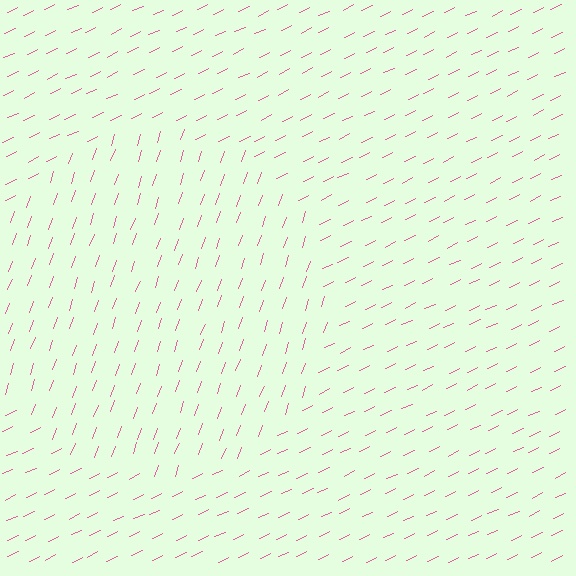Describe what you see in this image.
The image is filled with small pink line segments. A circle region in the image has lines oriented differently from the surrounding lines, creating a visible texture boundary.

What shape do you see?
I see a circle.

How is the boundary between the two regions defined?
The boundary is defined purely by a change in line orientation (approximately 45 degrees difference). All lines are the same color and thickness.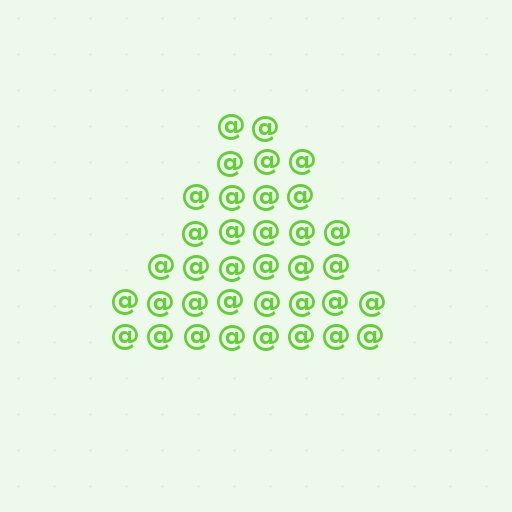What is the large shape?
The large shape is a triangle.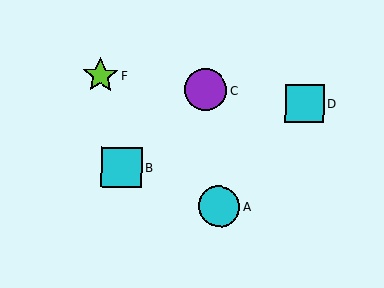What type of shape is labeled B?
Shape B is a cyan square.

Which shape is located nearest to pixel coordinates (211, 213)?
The cyan circle (labeled A) at (219, 207) is nearest to that location.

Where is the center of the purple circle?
The center of the purple circle is at (206, 90).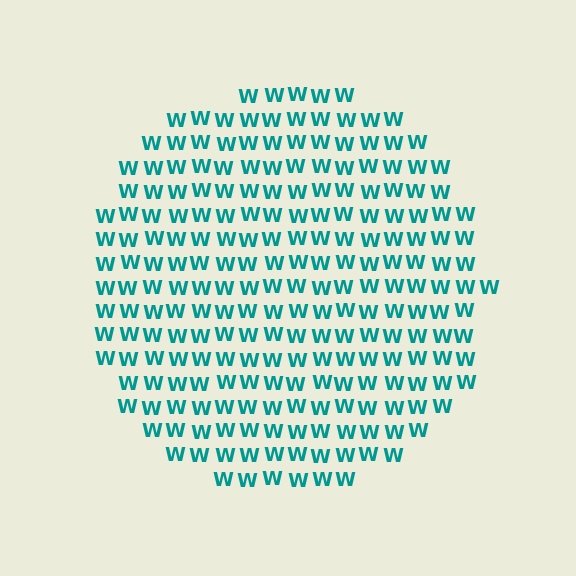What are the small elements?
The small elements are letter W's.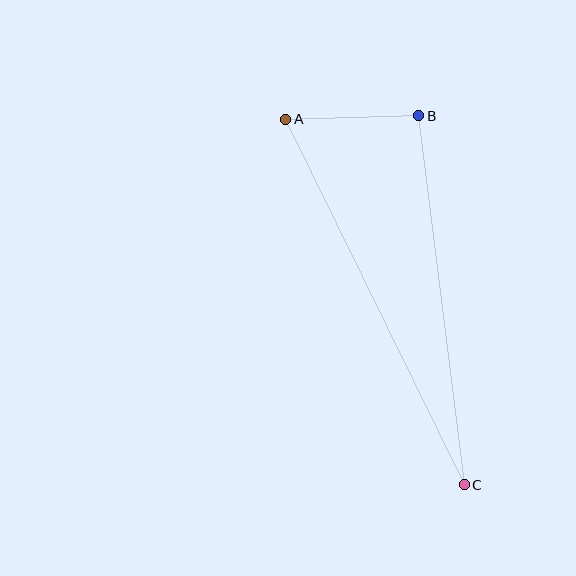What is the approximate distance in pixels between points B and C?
The distance between B and C is approximately 372 pixels.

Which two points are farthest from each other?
Points A and C are farthest from each other.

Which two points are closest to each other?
Points A and B are closest to each other.